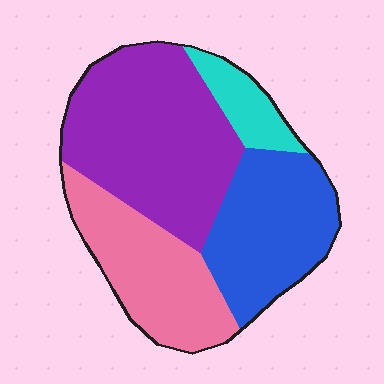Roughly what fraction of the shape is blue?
Blue takes up between a quarter and a half of the shape.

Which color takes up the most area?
Purple, at roughly 40%.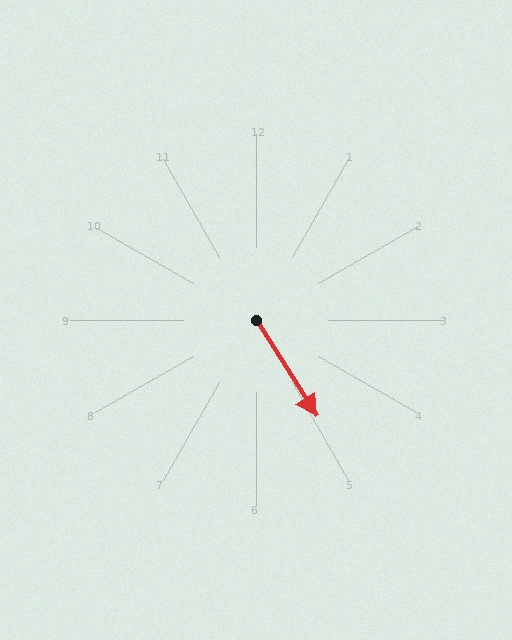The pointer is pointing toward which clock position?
Roughly 5 o'clock.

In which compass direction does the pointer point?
Southeast.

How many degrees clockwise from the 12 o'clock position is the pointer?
Approximately 148 degrees.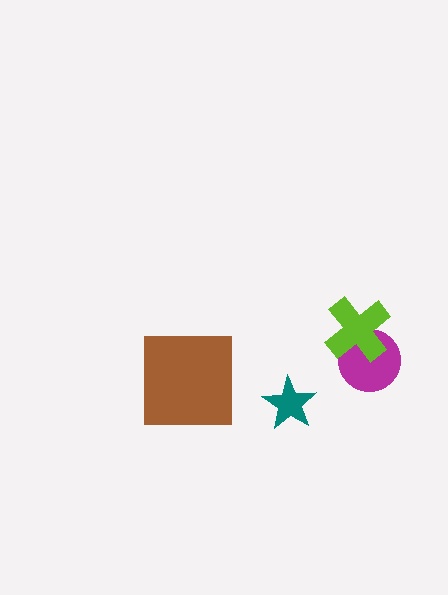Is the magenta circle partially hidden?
Yes, it is partially covered by another shape.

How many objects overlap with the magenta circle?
1 object overlaps with the magenta circle.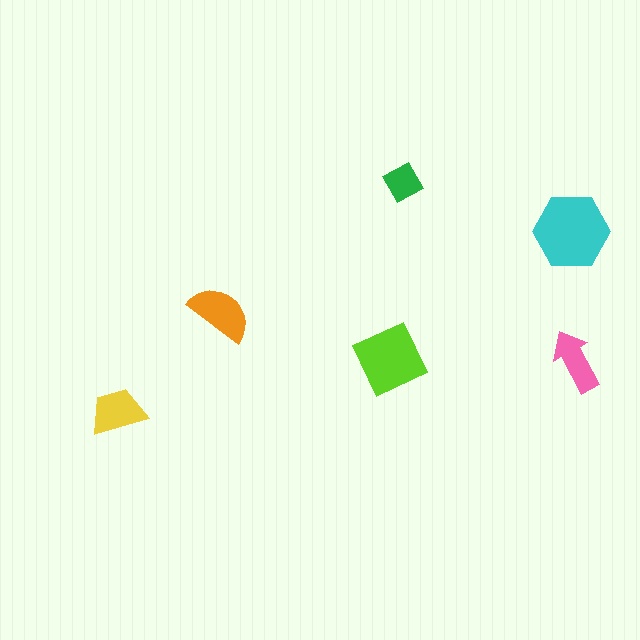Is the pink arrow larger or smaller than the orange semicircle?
Smaller.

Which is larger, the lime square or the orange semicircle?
The lime square.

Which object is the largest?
The cyan hexagon.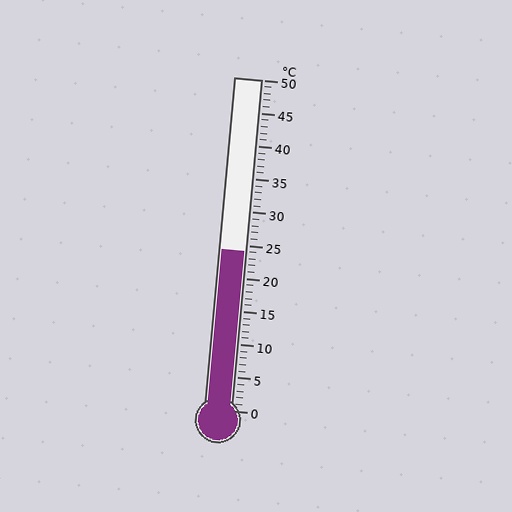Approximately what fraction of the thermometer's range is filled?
The thermometer is filled to approximately 50% of its range.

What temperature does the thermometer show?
The thermometer shows approximately 24°C.